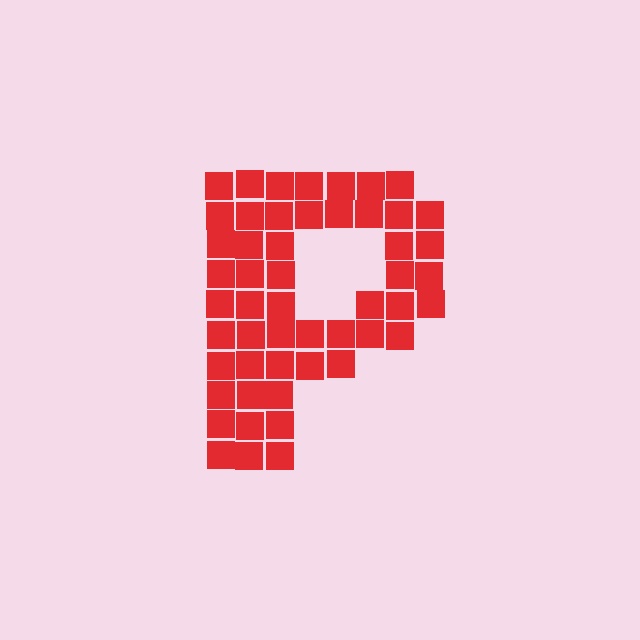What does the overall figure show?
The overall figure shows the letter P.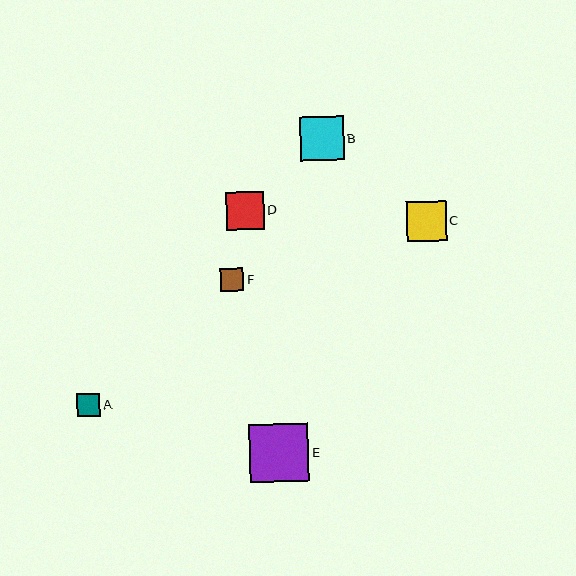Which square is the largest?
Square E is the largest with a size of approximately 59 pixels.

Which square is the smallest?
Square F is the smallest with a size of approximately 23 pixels.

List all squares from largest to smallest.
From largest to smallest: E, B, C, D, A, F.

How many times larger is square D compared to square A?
Square D is approximately 1.6 times the size of square A.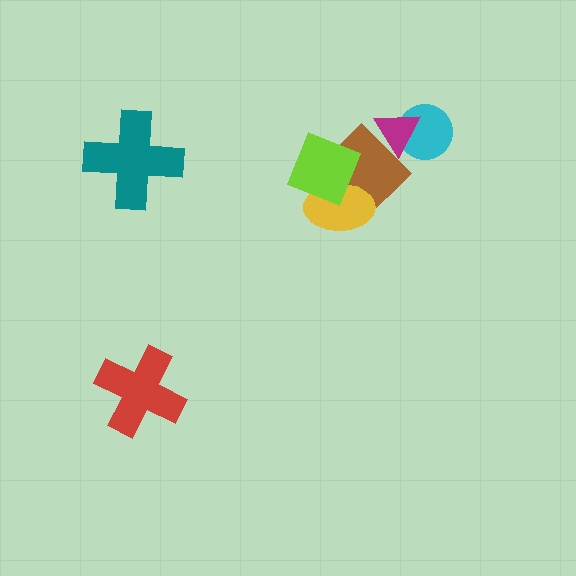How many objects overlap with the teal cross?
0 objects overlap with the teal cross.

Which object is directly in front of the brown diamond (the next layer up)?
The yellow ellipse is directly in front of the brown diamond.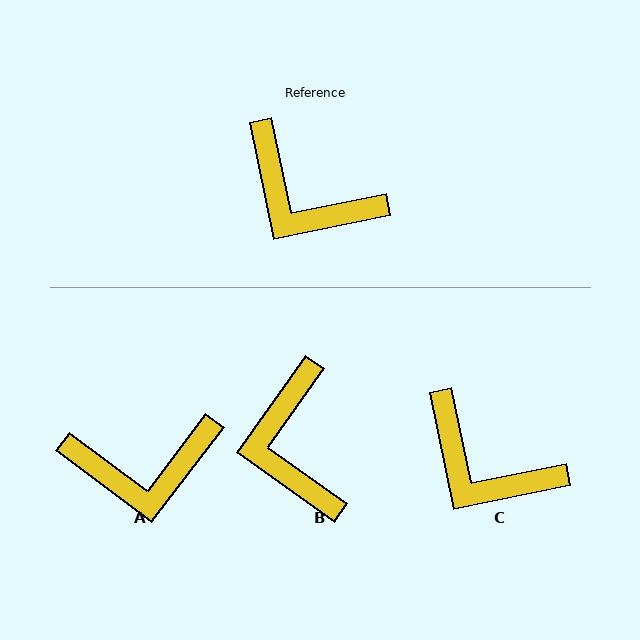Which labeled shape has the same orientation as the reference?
C.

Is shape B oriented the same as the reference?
No, it is off by about 47 degrees.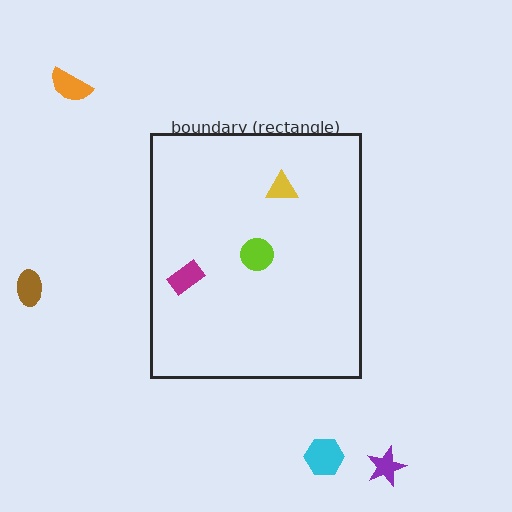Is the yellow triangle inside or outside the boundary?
Inside.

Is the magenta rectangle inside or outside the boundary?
Inside.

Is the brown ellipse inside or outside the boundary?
Outside.